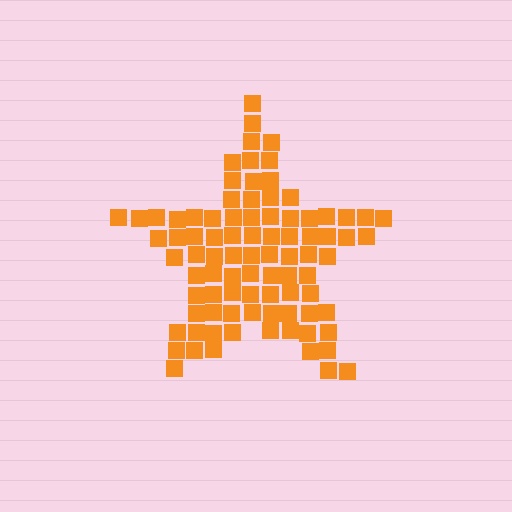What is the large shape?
The large shape is a star.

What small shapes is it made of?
It is made of small squares.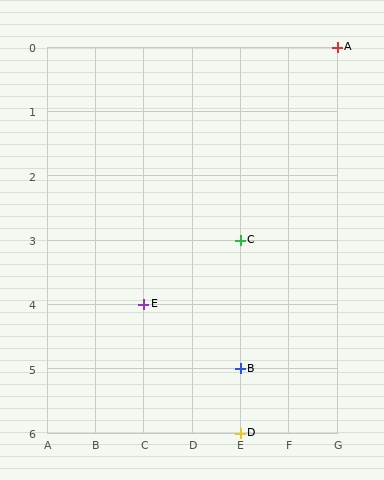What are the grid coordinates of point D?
Point D is at grid coordinates (E, 6).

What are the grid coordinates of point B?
Point B is at grid coordinates (E, 5).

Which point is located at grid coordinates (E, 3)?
Point C is at (E, 3).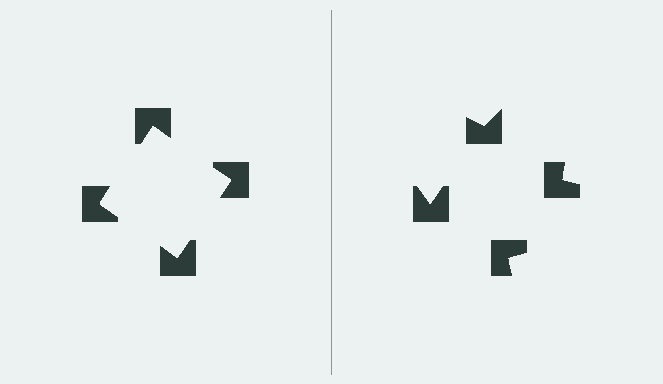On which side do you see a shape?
An illusory square appears on the left side. On the right side the wedge cuts are rotated, so no coherent shape forms.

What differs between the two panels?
The notched squares are positioned identically on both sides; only the wedge orientations differ. On the left they align to a square; on the right they are misaligned.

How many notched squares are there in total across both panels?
8 — 4 on each side.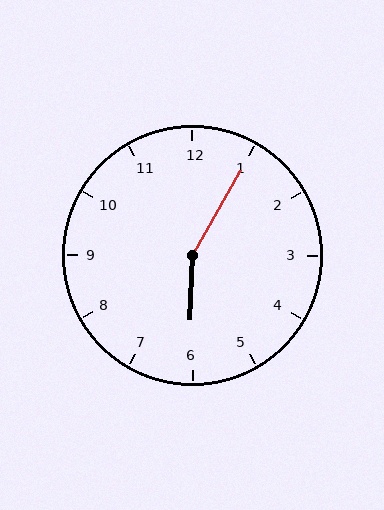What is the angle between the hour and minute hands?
Approximately 152 degrees.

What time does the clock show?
6:05.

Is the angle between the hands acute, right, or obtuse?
It is obtuse.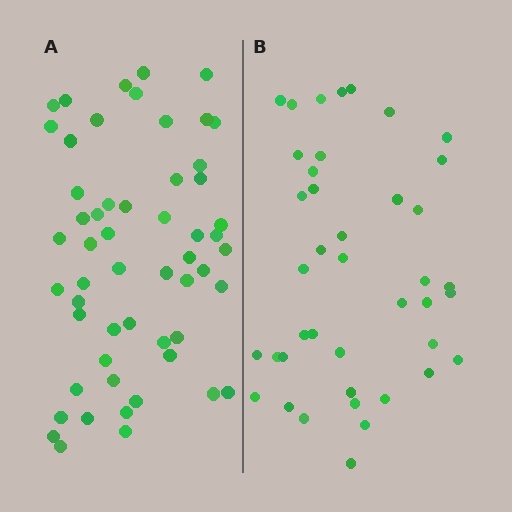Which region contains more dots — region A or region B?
Region A (the left region) has more dots.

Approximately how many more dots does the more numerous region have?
Region A has approximately 15 more dots than region B.